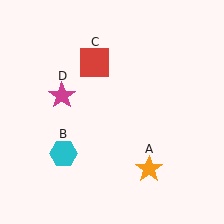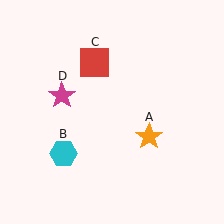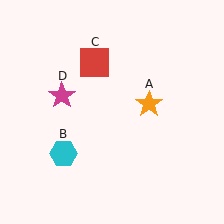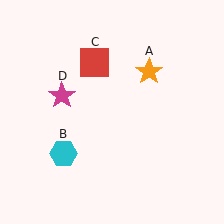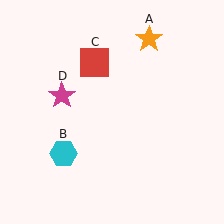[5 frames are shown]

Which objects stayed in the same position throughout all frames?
Cyan hexagon (object B) and red square (object C) and magenta star (object D) remained stationary.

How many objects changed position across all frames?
1 object changed position: orange star (object A).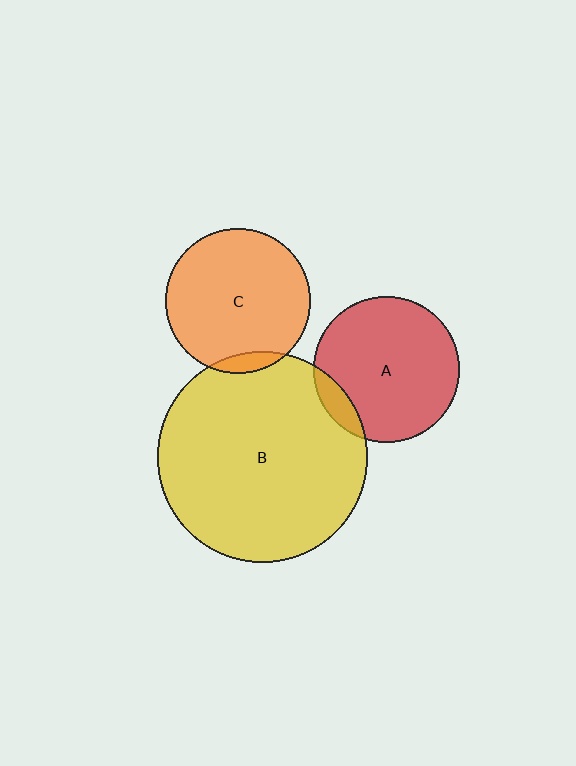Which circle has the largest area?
Circle B (yellow).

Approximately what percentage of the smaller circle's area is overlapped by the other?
Approximately 5%.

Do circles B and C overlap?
Yes.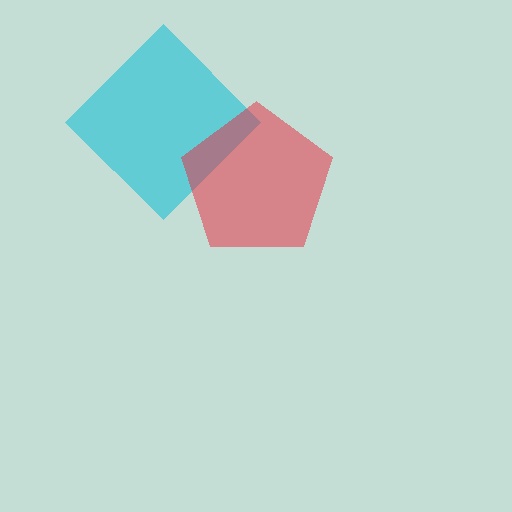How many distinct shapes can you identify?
There are 2 distinct shapes: a cyan diamond, a red pentagon.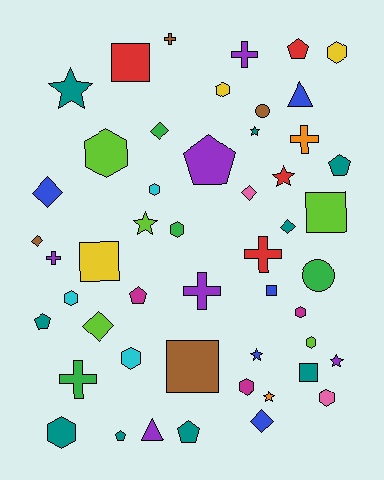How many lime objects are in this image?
There are 5 lime objects.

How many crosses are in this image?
There are 7 crosses.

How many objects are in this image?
There are 50 objects.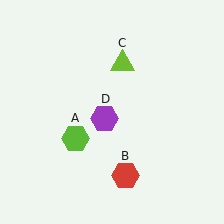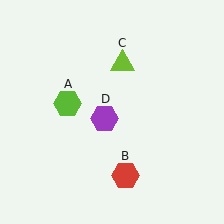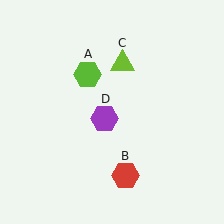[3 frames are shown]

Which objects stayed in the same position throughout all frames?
Red hexagon (object B) and lime triangle (object C) and purple hexagon (object D) remained stationary.